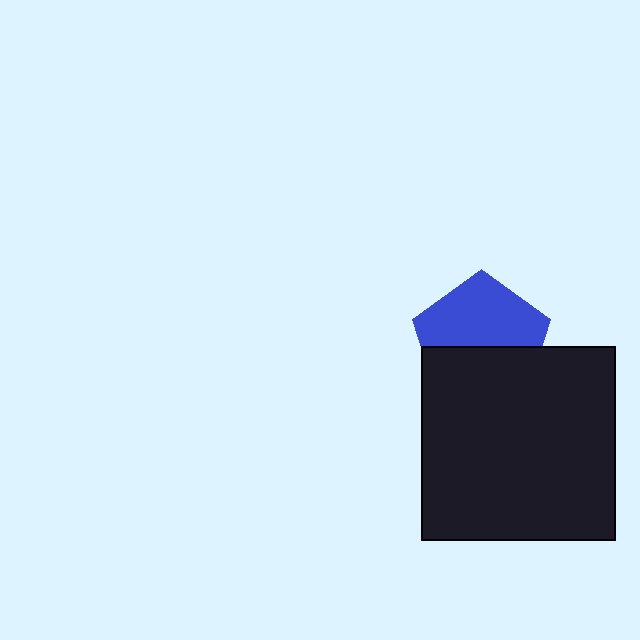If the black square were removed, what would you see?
You would see the complete blue pentagon.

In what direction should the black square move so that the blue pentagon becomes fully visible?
The black square should move down. That is the shortest direction to clear the overlap and leave the blue pentagon fully visible.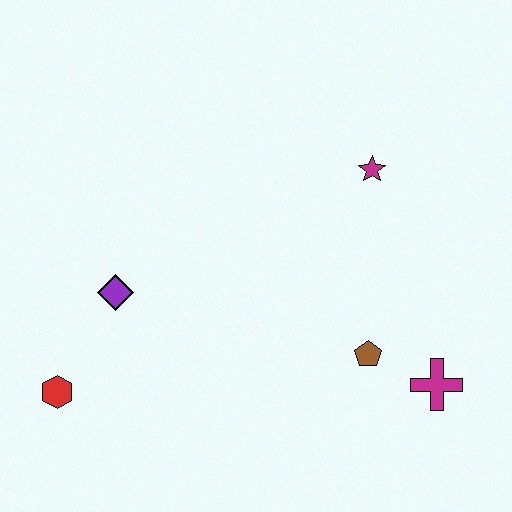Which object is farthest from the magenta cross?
The red hexagon is farthest from the magenta cross.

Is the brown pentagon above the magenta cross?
Yes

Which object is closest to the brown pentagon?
The magenta cross is closest to the brown pentagon.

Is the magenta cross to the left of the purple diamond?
No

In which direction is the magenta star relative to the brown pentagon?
The magenta star is above the brown pentagon.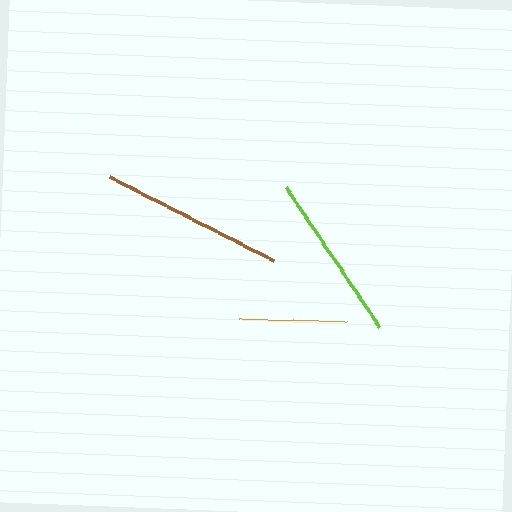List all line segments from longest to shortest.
From longest to shortest: brown, lime, orange.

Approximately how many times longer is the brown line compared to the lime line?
The brown line is approximately 1.1 times the length of the lime line.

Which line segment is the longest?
The brown line is the longest at approximately 184 pixels.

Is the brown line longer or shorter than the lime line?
The brown line is longer than the lime line.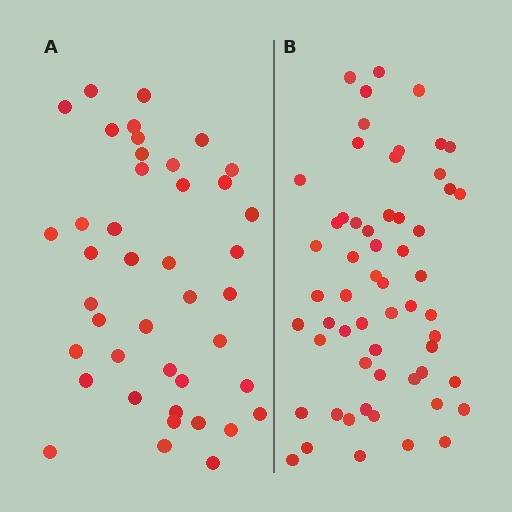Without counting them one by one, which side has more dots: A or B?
Region B (the right region) has more dots.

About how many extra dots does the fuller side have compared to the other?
Region B has approximately 15 more dots than region A.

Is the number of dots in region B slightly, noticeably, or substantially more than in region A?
Region B has noticeably more, but not dramatically so. The ratio is roughly 1.4 to 1.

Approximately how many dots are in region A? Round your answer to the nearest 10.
About 40 dots. (The exact count is 42, which rounds to 40.)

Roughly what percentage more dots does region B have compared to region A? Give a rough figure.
About 40% more.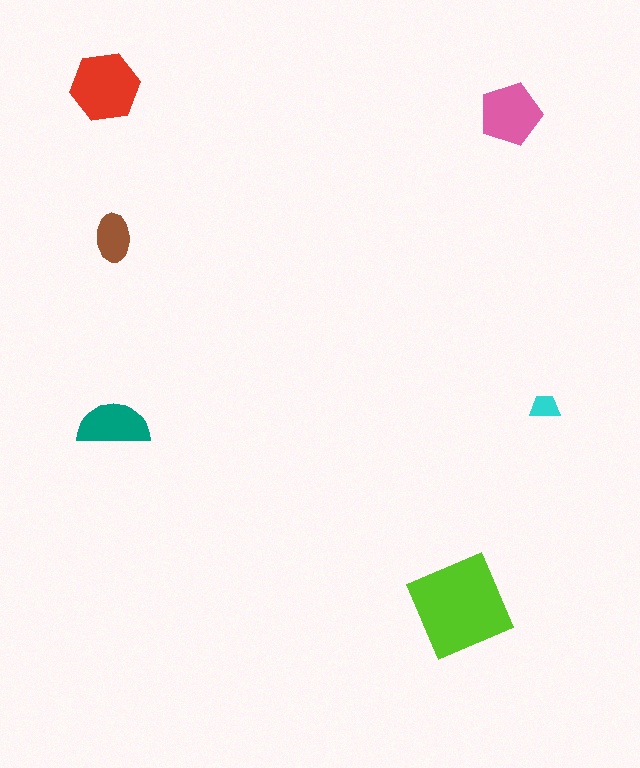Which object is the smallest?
The cyan trapezoid.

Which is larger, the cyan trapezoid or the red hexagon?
The red hexagon.